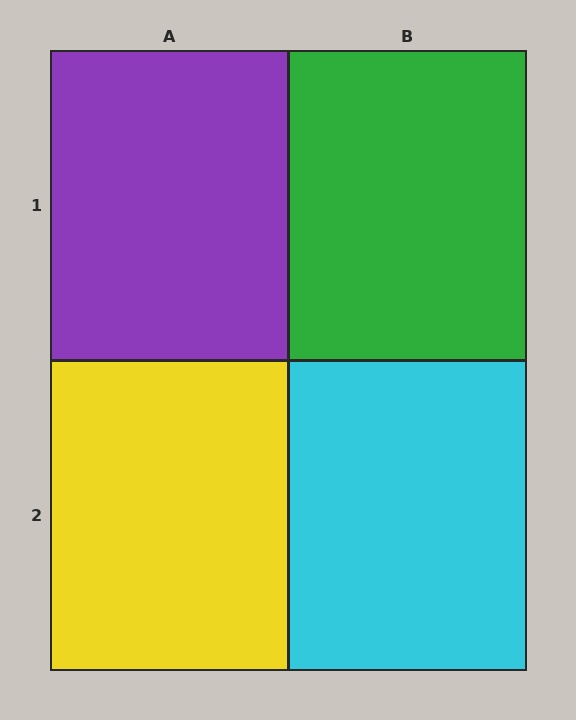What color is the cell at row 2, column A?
Yellow.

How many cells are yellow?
1 cell is yellow.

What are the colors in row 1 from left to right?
Purple, green.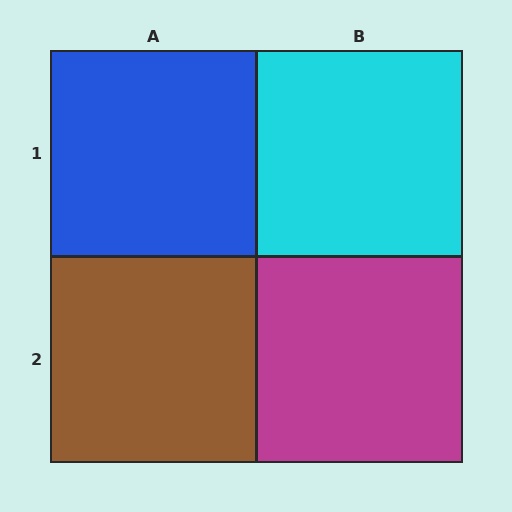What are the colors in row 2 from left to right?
Brown, magenta.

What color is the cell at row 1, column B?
Cyan.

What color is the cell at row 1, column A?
Blue.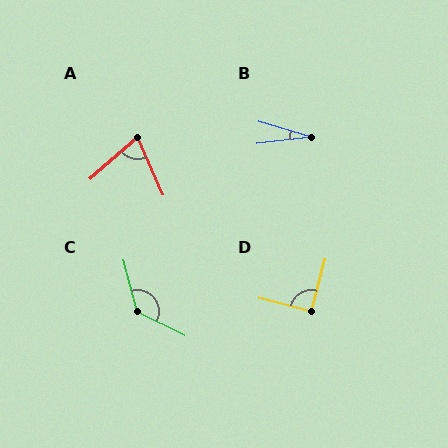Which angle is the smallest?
B, at approximately 22 degrees.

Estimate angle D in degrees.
Approximately 90 degrees.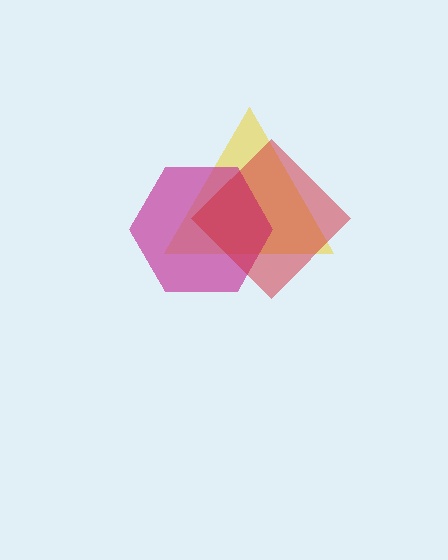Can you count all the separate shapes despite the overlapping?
Yes, there are 3 separate shapes.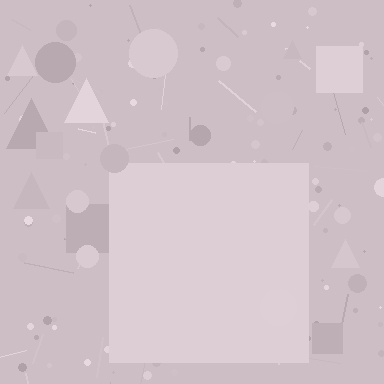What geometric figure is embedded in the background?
A square is embedded in the background.